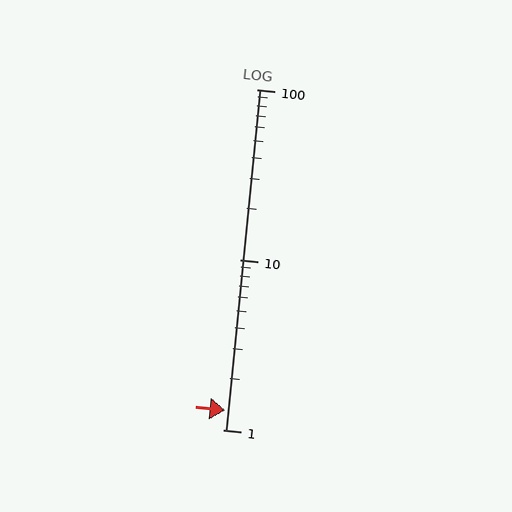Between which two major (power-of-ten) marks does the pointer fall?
The pointer is between 1 and 10.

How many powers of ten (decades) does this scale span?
The scale spans 2 decades, from 1 to 100.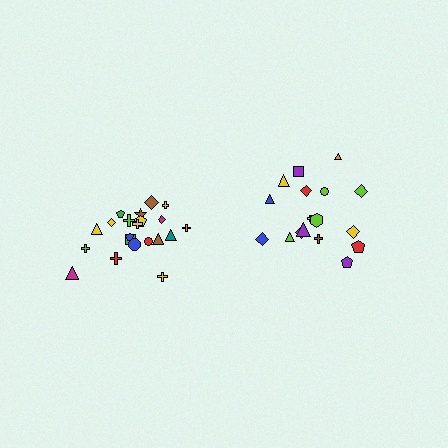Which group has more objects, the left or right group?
The left group.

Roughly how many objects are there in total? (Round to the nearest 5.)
Roughly 40 objects in total.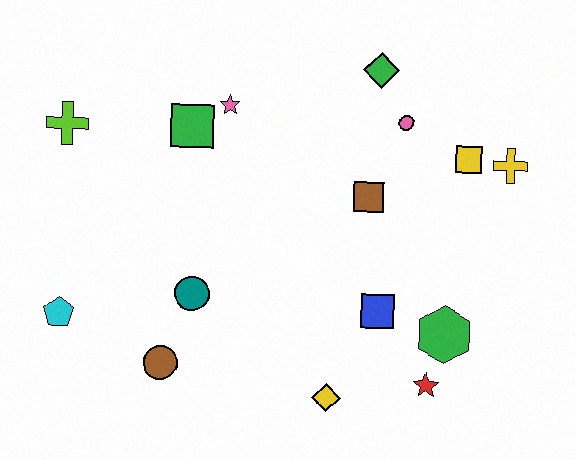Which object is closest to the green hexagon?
The red star is closest to the green hexagon.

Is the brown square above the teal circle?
Yes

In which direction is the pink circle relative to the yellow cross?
The pink circle is to the left of the yellow cross.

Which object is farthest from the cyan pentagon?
The yellow cross is farthest from the cyan pentagon.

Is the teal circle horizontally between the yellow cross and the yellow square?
No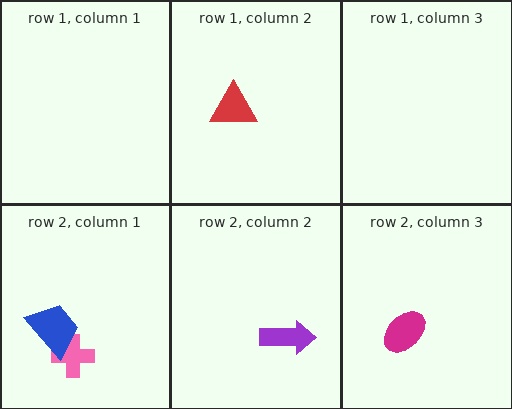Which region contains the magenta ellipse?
The row 2, column 3 region.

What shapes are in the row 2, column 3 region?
The magenta ellipse.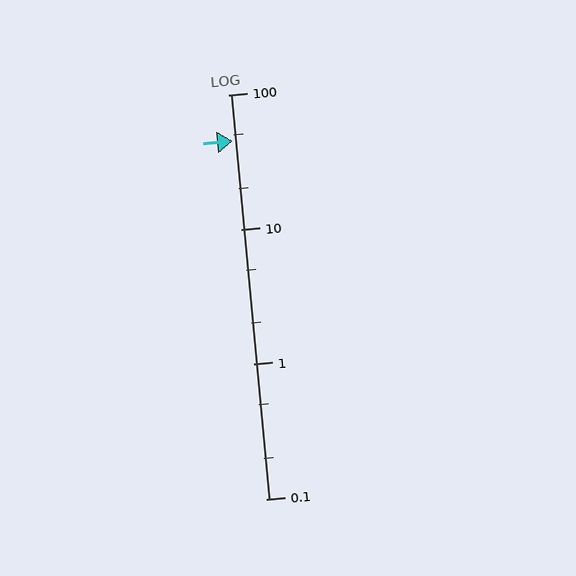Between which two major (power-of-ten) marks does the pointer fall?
The pointer is between 10 and 100.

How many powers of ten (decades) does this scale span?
The scale spans 3 decades, from 0.1 to 100.